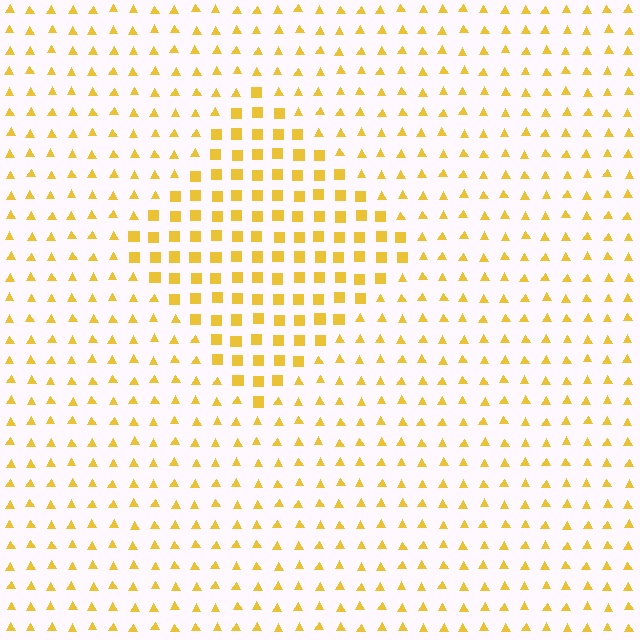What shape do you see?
I see a diamond.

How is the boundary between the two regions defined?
The boundary is defined by a change in element shape: squares inside vs. triangles outside. All elements share the same color and spacing.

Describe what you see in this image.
The image is filled with small yellow elements arranged in a uniform grid. A diamond-shaped region contains squares, while the surrounding area contains triangles. The boundary is defined purely by the change in element shape.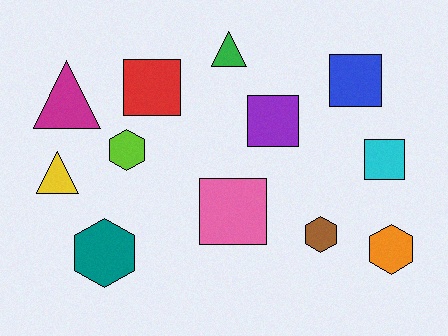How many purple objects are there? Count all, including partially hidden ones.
There is 1 purple object.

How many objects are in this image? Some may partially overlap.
There are 12 objects.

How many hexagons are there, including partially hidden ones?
There are 4 hexagons.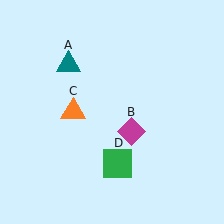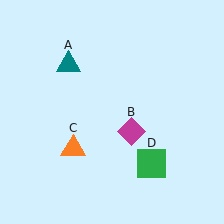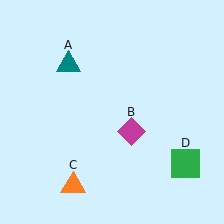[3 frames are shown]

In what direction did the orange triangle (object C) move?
The orange triangle (object C) moved down.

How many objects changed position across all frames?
2 objects changed position: orange triangle (object C), green square (object D).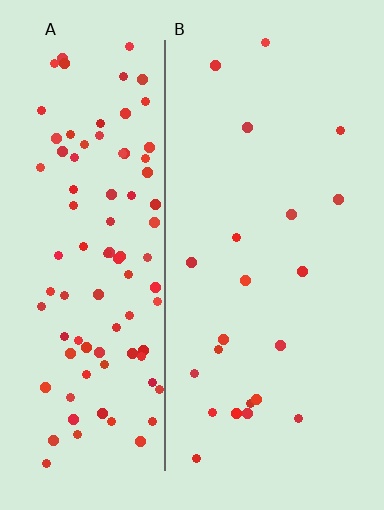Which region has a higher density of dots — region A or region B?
A (the left).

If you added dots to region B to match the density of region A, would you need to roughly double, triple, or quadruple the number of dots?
Approximately quadruple.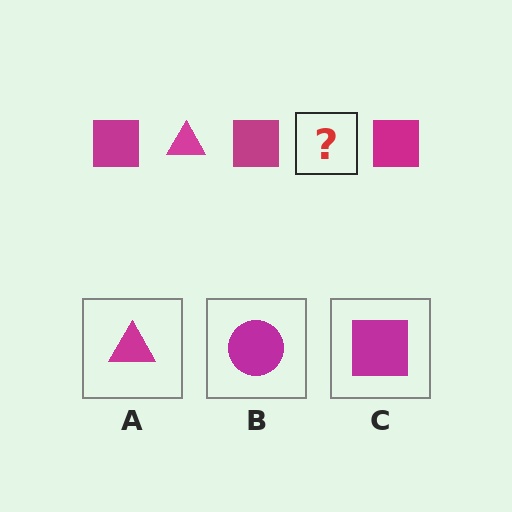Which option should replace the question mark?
Option A.